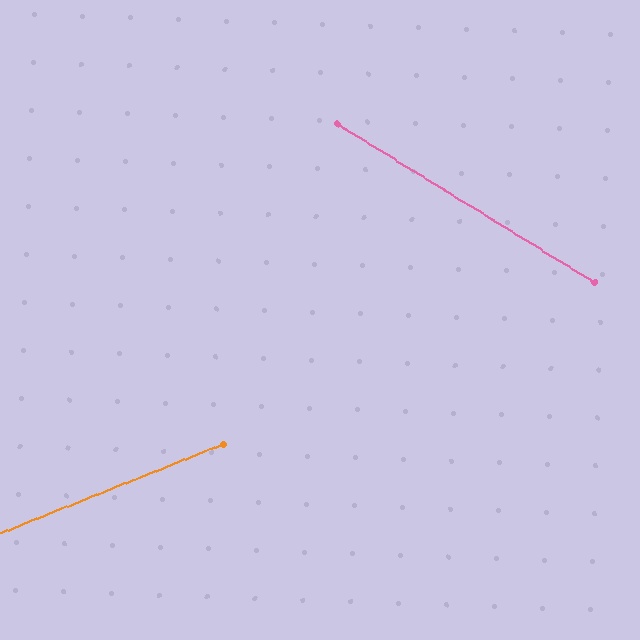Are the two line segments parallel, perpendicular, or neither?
Neither parallel nor perpendicular — they differ by about 53°.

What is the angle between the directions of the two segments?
Approximately 53 degrees.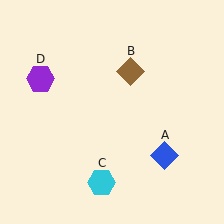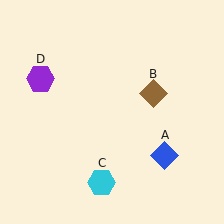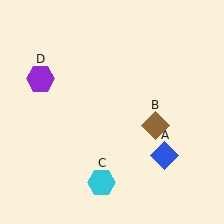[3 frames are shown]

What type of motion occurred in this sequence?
The brown diamond (object B) rotated clockwise around the center of the scene.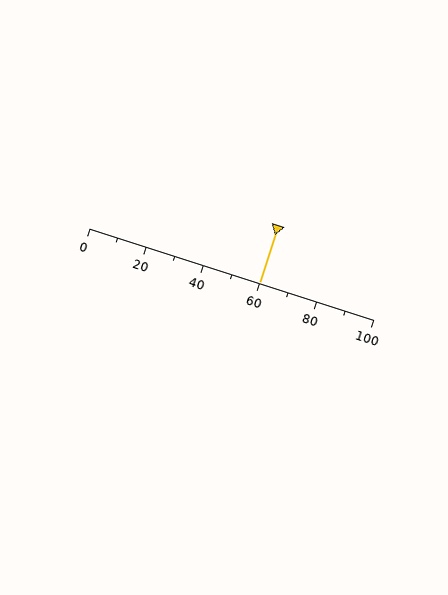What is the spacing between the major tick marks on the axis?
The major ticks are spaced 20 apart.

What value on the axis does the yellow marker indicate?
The marker indicates approximately 60.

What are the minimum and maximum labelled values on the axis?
The axis runs from 0 to 100.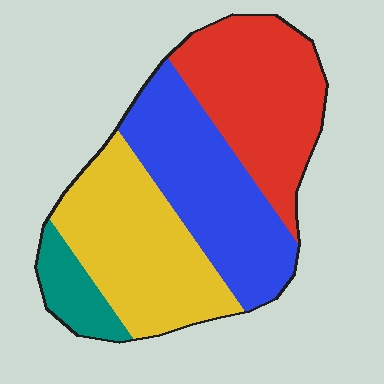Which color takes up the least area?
Teal, at roughly 10%.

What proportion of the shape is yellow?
Yellow covers around 30% of the shape.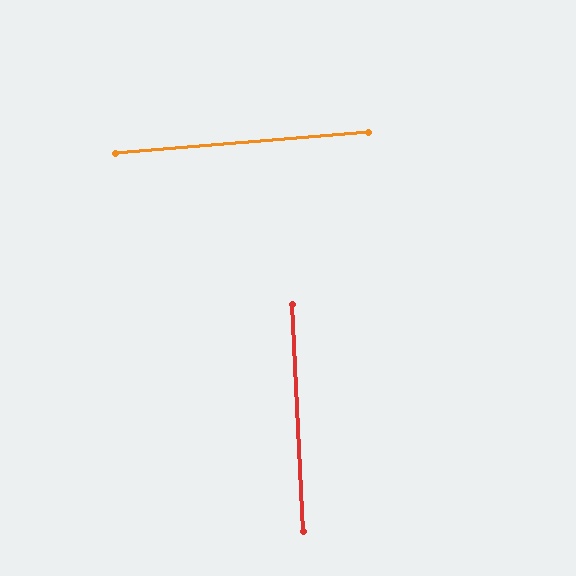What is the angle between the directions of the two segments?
Approximately 88 degrees.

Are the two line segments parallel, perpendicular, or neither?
Perpendicular — they meet at approximately 88°.